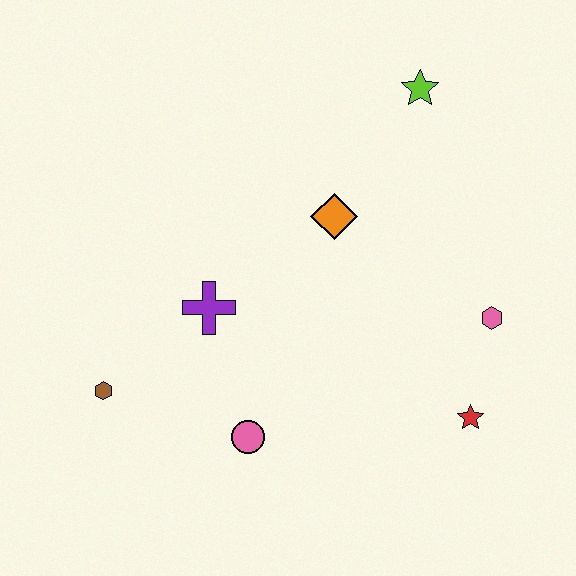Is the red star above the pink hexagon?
No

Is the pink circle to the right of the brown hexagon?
Yes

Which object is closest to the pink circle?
The purple cross is closest to the pink circle.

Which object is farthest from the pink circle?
The lime star is farthest from the pink circle.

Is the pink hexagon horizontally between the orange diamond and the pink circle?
No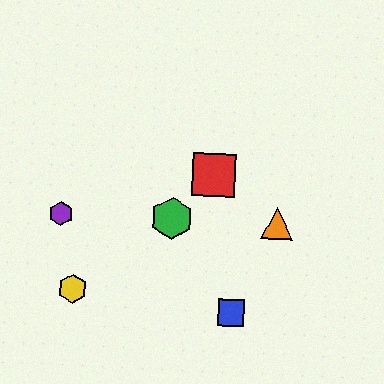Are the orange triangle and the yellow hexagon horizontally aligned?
No, the orange triangle is at y≈223 and the yellow hexagon is at y≈289.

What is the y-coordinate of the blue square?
The blue square is at y≈313.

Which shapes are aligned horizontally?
The green hexagon, the purple hexagon, the orange triangle are aligned horizontally.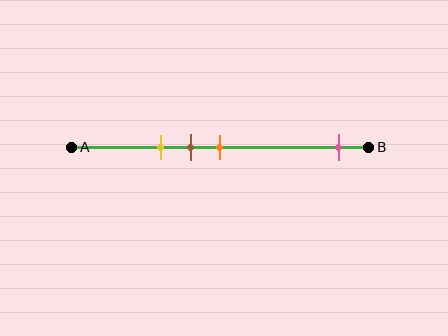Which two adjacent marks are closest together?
The brown and orange marks are the closest adjacent pair.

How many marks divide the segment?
There are 4 marks dividing the segment.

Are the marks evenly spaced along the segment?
No, the marks are not evenly spaced.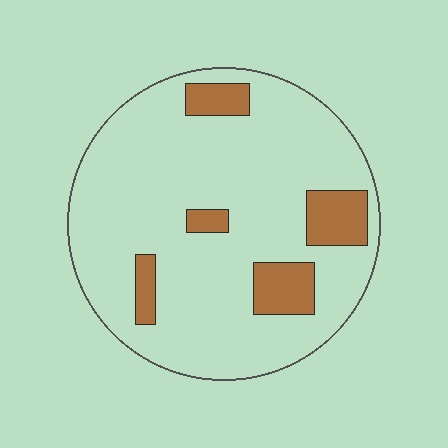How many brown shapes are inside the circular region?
5.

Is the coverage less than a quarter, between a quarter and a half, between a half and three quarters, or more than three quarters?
Less than a quarter.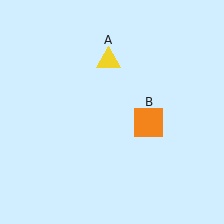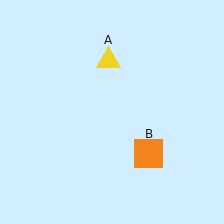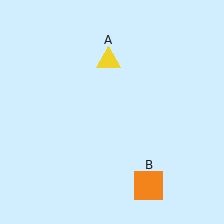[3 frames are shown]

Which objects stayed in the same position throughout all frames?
Yellow triangle (object A) remained stationary.